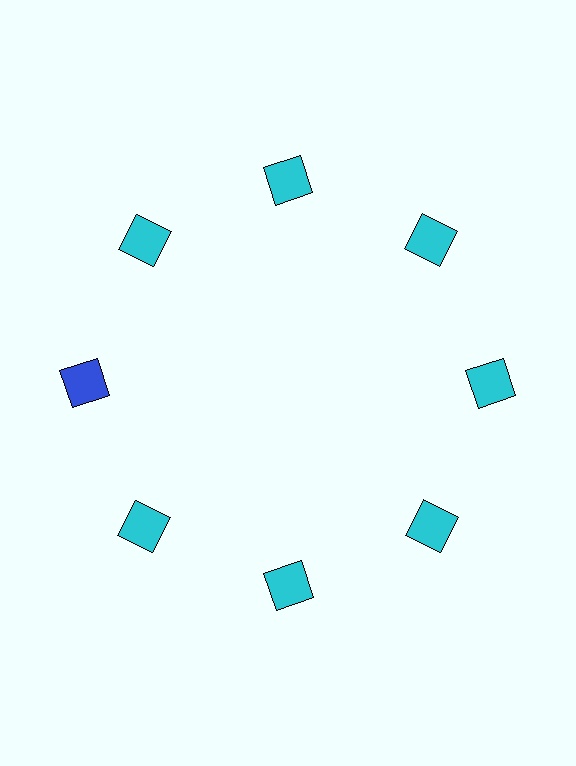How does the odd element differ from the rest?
It has a different color: blue instead of cyan.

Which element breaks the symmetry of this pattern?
The blue square at roughly the 9 o'clock position breaks the symmetry. All other shapes are cyan squares.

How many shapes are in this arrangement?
There are 8 shapes arranged in a ring pattern.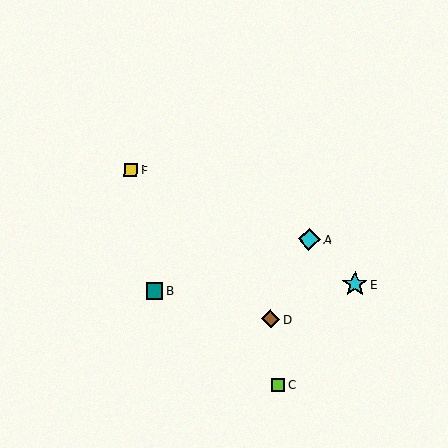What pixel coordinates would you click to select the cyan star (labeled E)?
Click at (355, 284) to select the cyan star E.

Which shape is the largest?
The cyan star (labeled E) is the largest.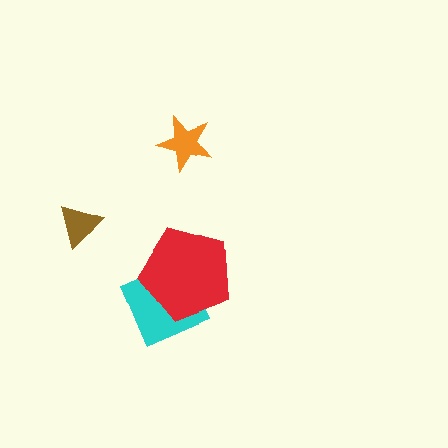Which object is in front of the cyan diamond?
The red pentagon is in front of the cyan diamond.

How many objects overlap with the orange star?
0 objects overlap with the orange star.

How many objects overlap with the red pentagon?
1 object overlaps with the red pentagon.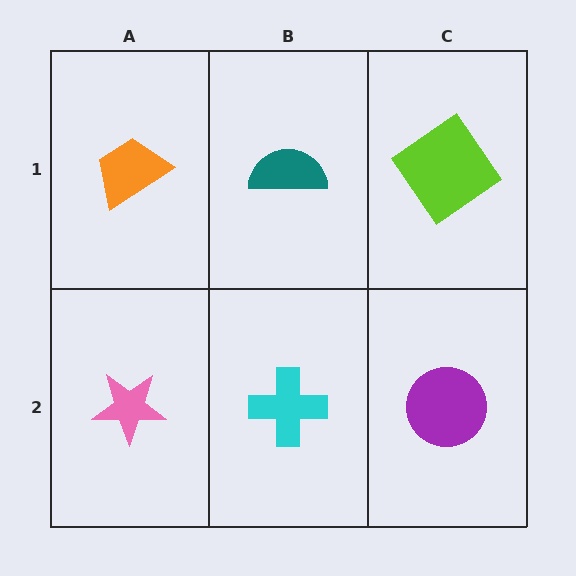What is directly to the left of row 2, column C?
A cyan cross.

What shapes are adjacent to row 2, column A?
An orange trapezoid (row 1, column A), a cyan cross (row 2, column B).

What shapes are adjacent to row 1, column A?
A pink star (row 2, column A), a teal semicircle (row 1, column B).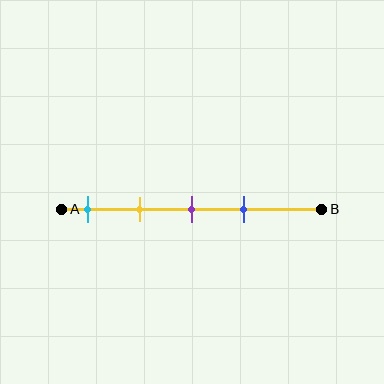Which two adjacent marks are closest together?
The purple and blue marks are the closest adjacent pair.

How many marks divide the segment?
There are 4 marks dividing the segment.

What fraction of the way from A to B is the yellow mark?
The yellow mark is approximately 30% (0.3) of the way from A to B.